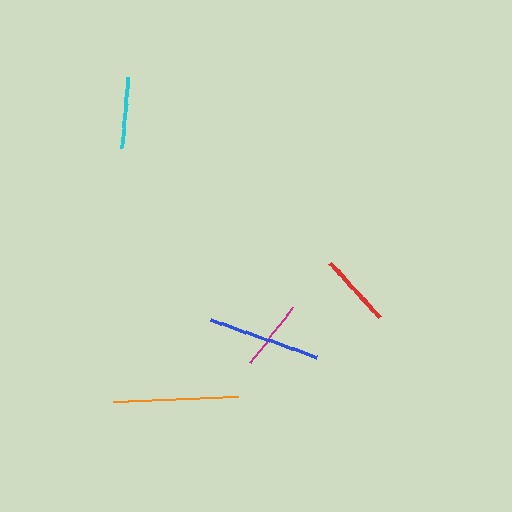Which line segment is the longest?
The orange line is the longest at approximately 125 pixels.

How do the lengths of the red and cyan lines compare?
The red and cyan lines are approximately the same length.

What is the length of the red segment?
The red segment is approximately 73 pixels long.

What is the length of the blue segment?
The blue segment is approximately 113 pixels long.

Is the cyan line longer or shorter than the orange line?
The orange line is longer than the cyan line.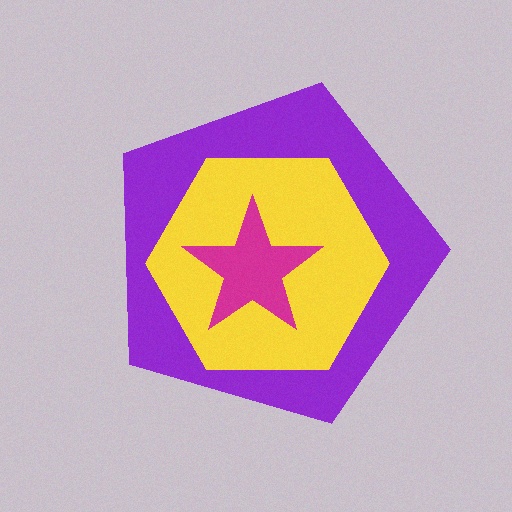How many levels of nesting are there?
3.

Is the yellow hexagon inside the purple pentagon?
Yes.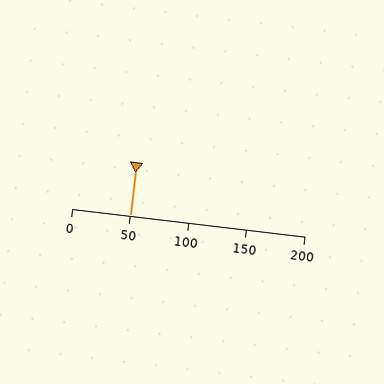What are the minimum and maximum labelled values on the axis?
The axis runs from 0 to 200.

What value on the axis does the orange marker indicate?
The marker indicates approximately 50.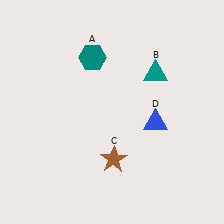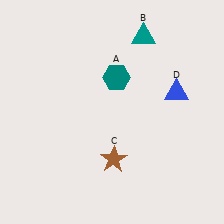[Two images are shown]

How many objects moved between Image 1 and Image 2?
3 objects moved between the two images.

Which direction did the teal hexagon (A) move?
The teal hexagon (A) moved right.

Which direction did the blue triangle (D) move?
The blue triangle (D) moved up.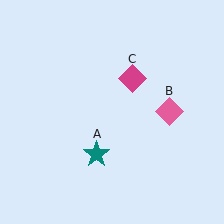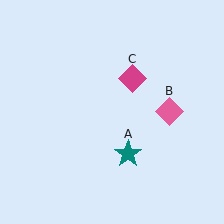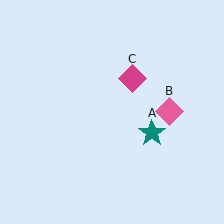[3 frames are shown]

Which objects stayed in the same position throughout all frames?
Pink diamond (object B) and magenta diamond (object C) remained stationary.